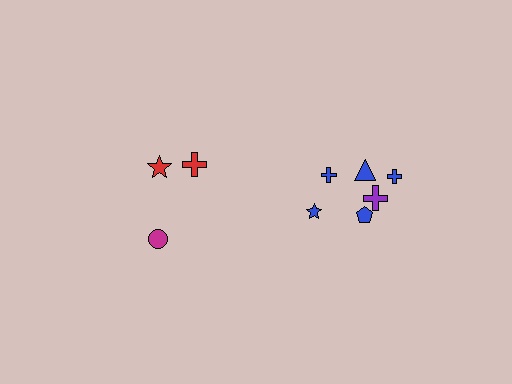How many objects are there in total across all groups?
There are 9 objects.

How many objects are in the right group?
There are 6 objects.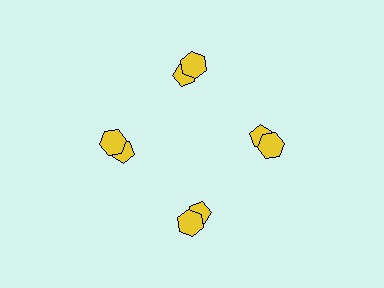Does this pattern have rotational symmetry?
Yes, this pattern has 4-fold rotational symmetry. It looks the same after rotating 90 degrees around the center.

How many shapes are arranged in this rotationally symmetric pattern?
There are 8 shapes, arranged in 4 groups of 2.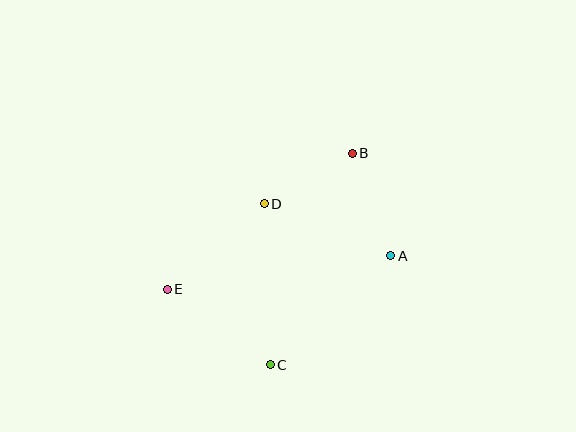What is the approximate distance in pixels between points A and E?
The distance between A and E is approximately 226 pixels.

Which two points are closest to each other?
Points B and D are closest to each other.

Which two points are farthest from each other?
Points B and E are farthest from each other.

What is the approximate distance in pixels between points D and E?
The distance between D and E is approximately 129 pixels.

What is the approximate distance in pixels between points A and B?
The distance between A and B is approximately 109 pixels.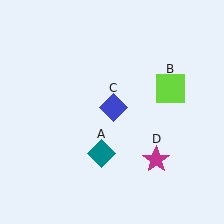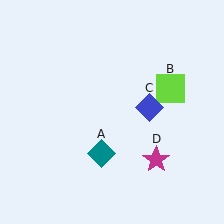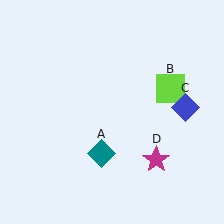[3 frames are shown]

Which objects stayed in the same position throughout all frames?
Teal diamond (object A) and lime square (object B) and magenta star (object D) remained stationary.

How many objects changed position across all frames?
1 object changed position: blue diamond (object C).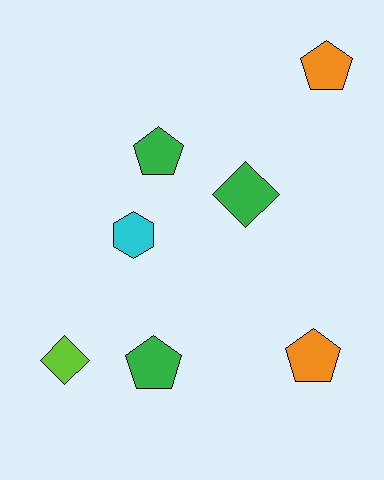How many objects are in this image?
There are 7 objects.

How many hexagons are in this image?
There is 1 hexagon.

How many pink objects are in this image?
There are no pink objects.